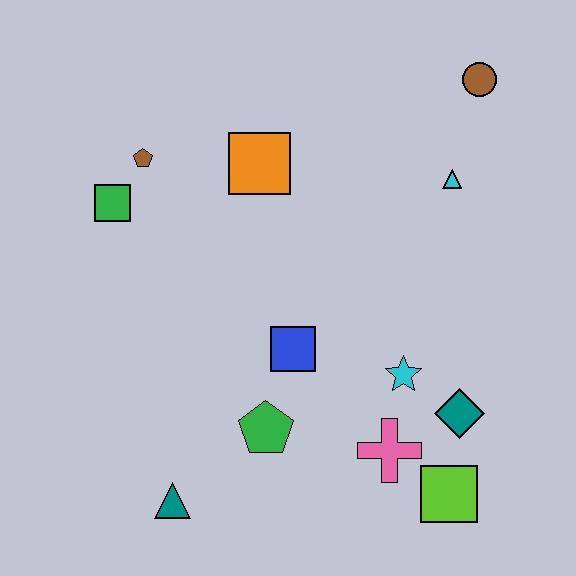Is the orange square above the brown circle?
No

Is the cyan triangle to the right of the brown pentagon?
Yes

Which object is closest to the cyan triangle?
The brown circle is closest to the cyan triangle.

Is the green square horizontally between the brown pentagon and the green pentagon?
No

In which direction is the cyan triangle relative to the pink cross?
The cyan triangle is above the pink cross.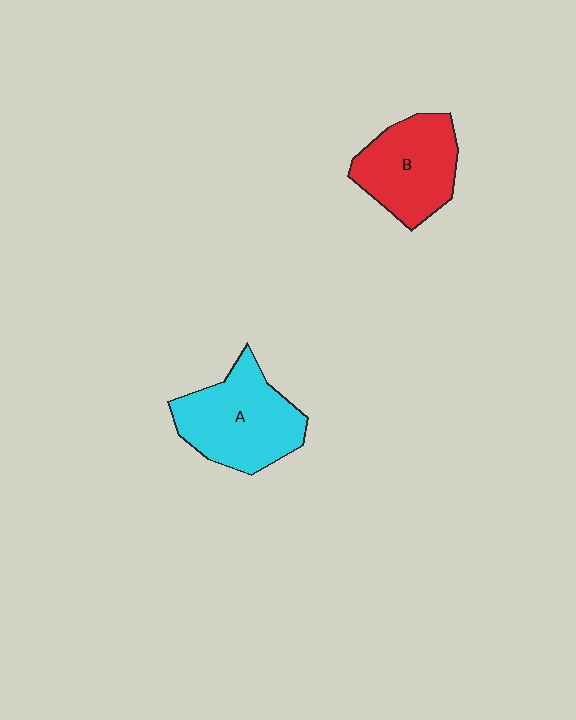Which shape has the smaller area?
Shape B (red).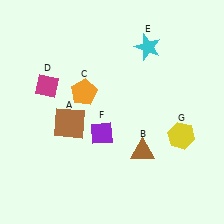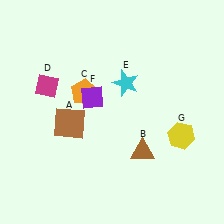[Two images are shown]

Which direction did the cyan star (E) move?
The cyan star (E) moved down.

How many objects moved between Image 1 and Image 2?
2 objects moved between the two images.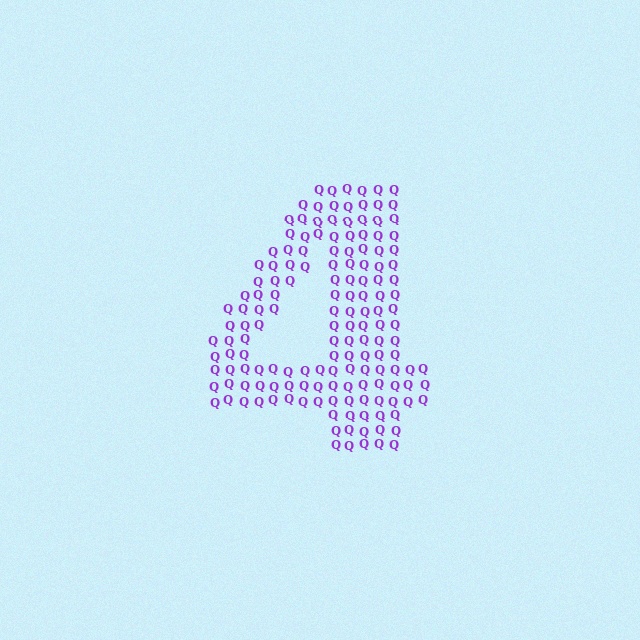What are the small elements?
The small elements are letter Q's.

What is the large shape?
The large shape is the digit 4.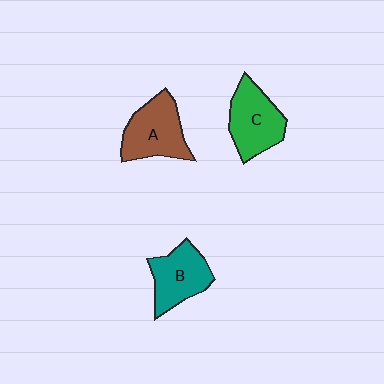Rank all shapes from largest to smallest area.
From largest to smallest: A (brown), C (green), B (teal).